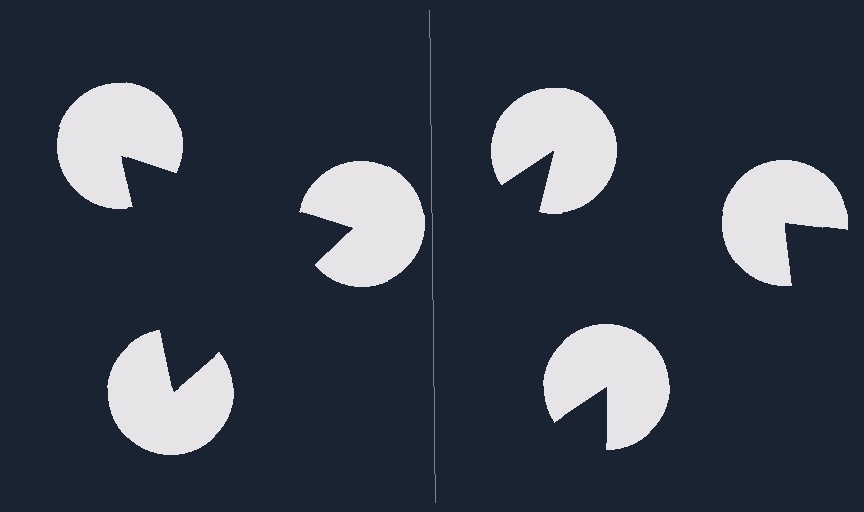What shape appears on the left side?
An illusory triangle.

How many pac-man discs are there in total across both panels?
6 — 3 on each side.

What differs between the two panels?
The pac-man discs are positioned identically on both sides; only the wedge orientations differ. On the left they align to a triangle; on the right they are misaligned.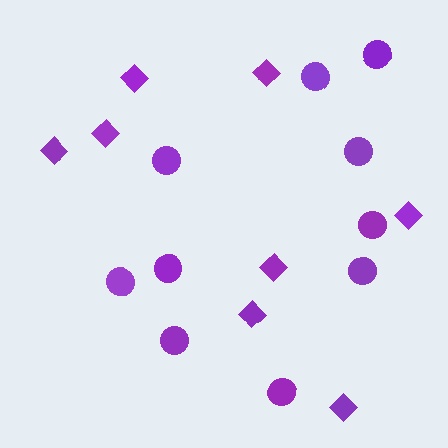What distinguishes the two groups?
There are 2 groups: one group of circles (10) and one group of diamonds (8).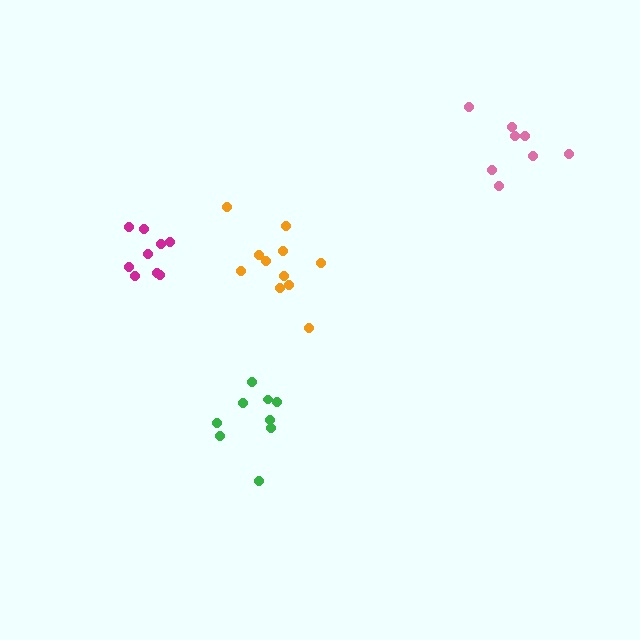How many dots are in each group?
Group 1: 8 dots, Group 2: 9 dots, Group 3: 9 dots, Group 4: 11 dots (37 total).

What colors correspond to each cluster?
The clusters are colored: pink, green, magenta, orange.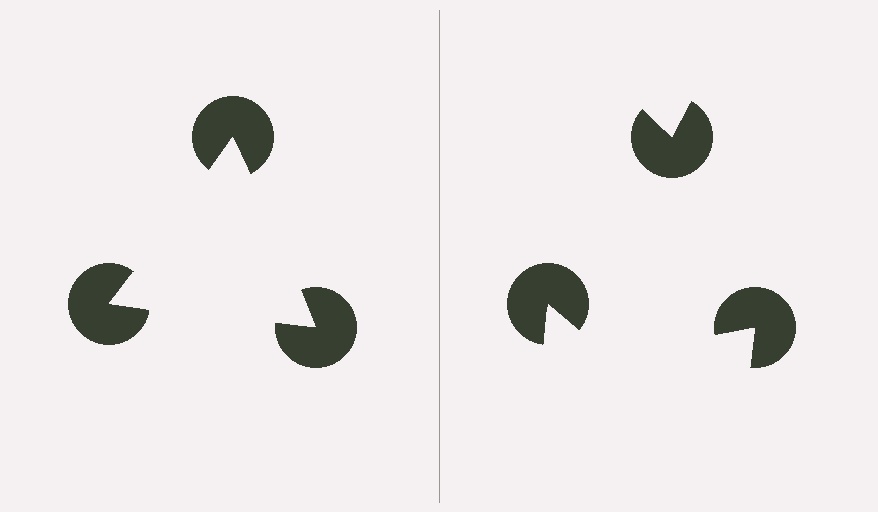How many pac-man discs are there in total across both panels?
6 — 3 on each side.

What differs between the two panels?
The pac-man discs are positioned identically on both sides; only the wedge orientations differ. On the left they align to a triangle; on the right they are misaligned.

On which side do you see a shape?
An illusory triangle appears on the left side. On the right side the wedge cuts are rotated, so no coherent shape forms.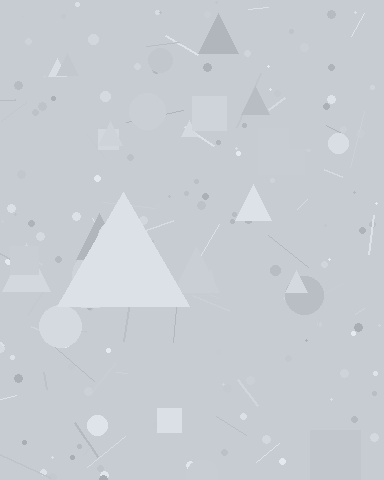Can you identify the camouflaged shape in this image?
The camouflaged shape is a triangle.